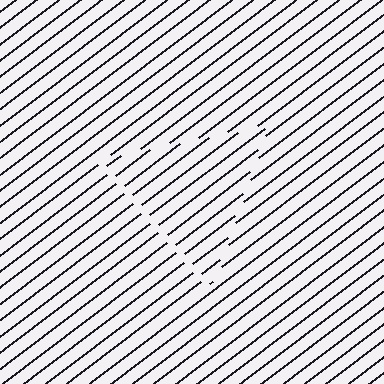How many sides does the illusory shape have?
3 sides — the line-ends trace a triangle.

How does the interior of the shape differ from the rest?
The interior of the shape contains the same grating, shifted by half a period — the contour is defined by the phase discontinuity where line-ends from the inner and outer gratings abut.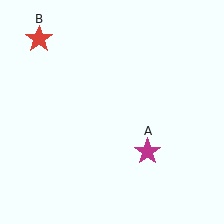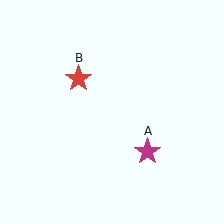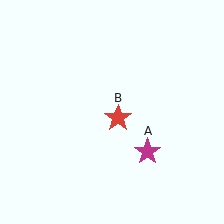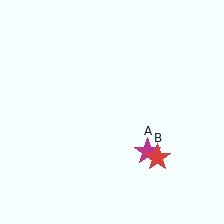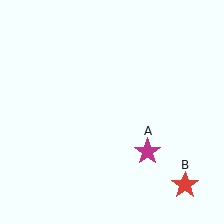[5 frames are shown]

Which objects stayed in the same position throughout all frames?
Magenta star (object A) remained stationary.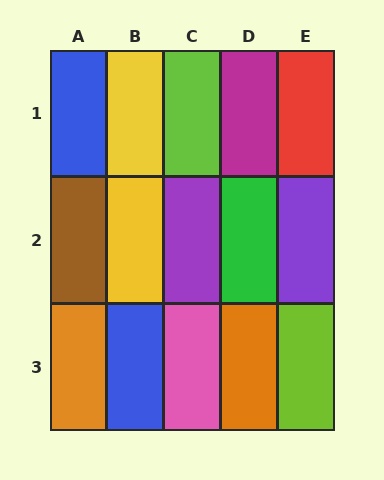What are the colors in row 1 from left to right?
Blue, yellow, lime, magenta, red.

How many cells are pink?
1 cell is pink.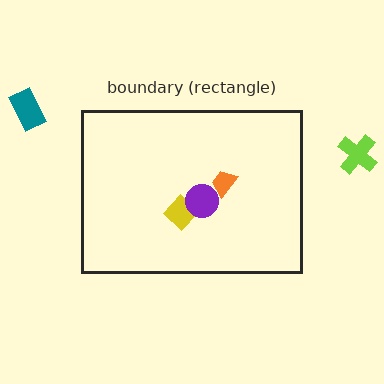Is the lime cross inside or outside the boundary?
Outside.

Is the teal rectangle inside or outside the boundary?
Outside.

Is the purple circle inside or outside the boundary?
Inside.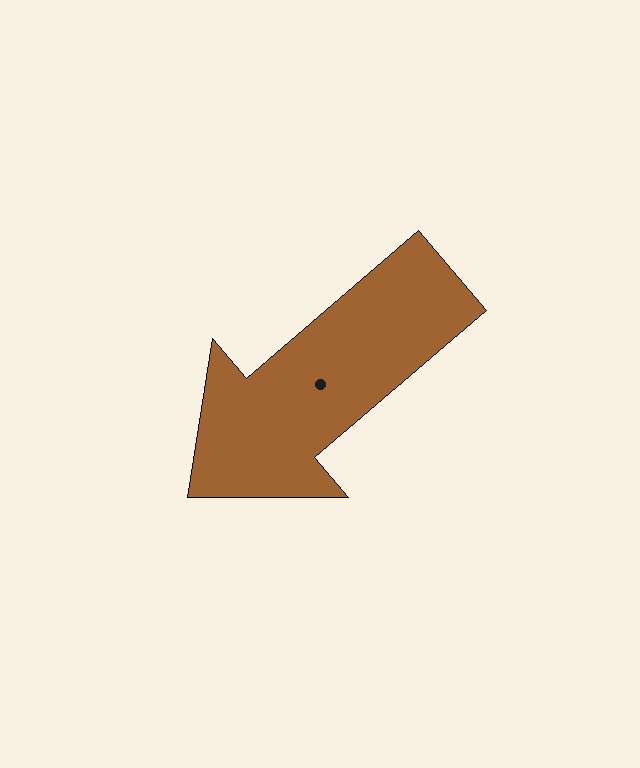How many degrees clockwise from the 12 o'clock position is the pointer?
Approximately 230 degrees.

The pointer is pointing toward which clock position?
Roughly 8 o'clock.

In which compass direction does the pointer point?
Southwest.